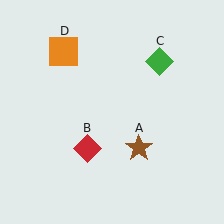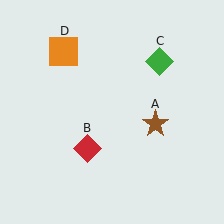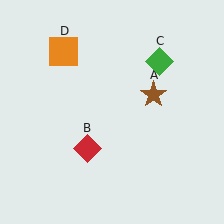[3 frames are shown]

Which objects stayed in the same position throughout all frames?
Red diamond (object B) and green diamond (object C) and orange square (object D) remained stationary.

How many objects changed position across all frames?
1 object changed position: brown star (object A).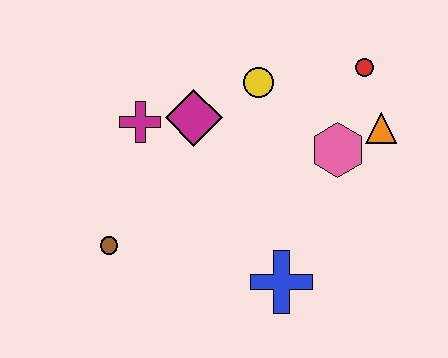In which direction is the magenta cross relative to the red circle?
The magenta cross is to the left of the red circle.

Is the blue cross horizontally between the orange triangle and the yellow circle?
Yes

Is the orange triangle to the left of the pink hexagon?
No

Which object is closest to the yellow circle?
The magenta diamond is closest to the yellow circle.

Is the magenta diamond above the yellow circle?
No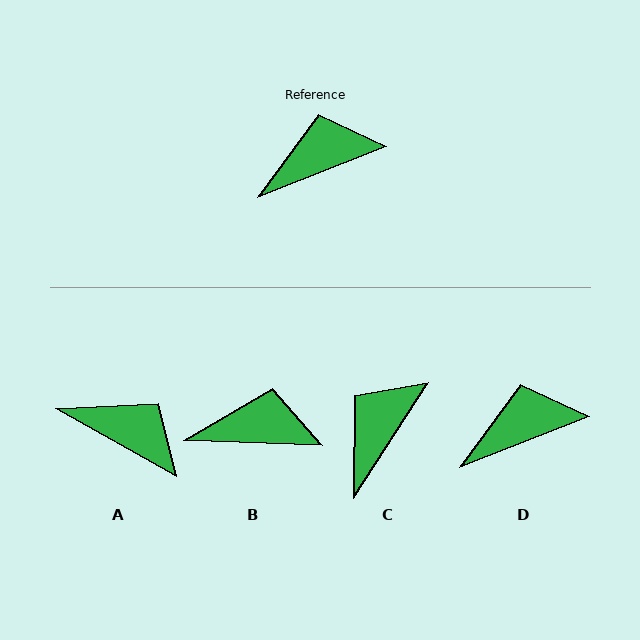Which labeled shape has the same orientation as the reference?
D.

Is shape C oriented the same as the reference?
No, it is off by about 36 degrees.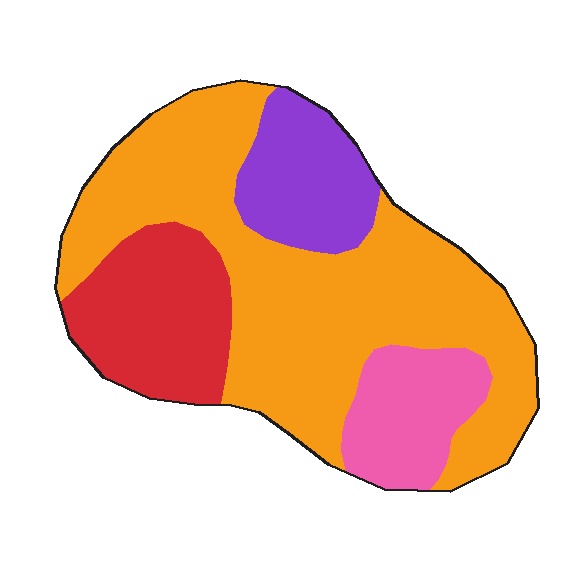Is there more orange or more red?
Orange.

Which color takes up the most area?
Orange, at roughly 55%.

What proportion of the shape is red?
Red covers around 20% of the shape.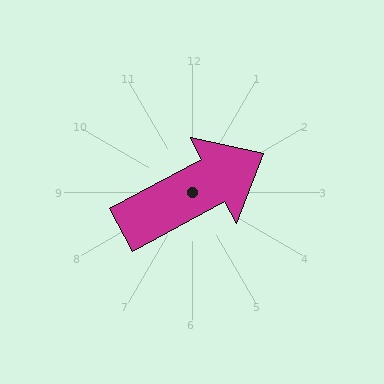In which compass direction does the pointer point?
Northeast.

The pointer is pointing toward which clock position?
Roughly 2 o'clock.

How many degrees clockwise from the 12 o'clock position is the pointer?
Approximately 62 degrees.